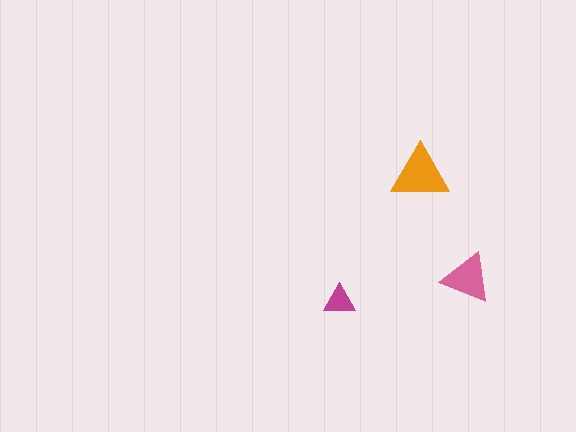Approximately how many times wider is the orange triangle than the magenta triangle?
About 2 times wider.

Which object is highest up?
The orange triangle is topmost.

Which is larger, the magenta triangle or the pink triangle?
The pink one.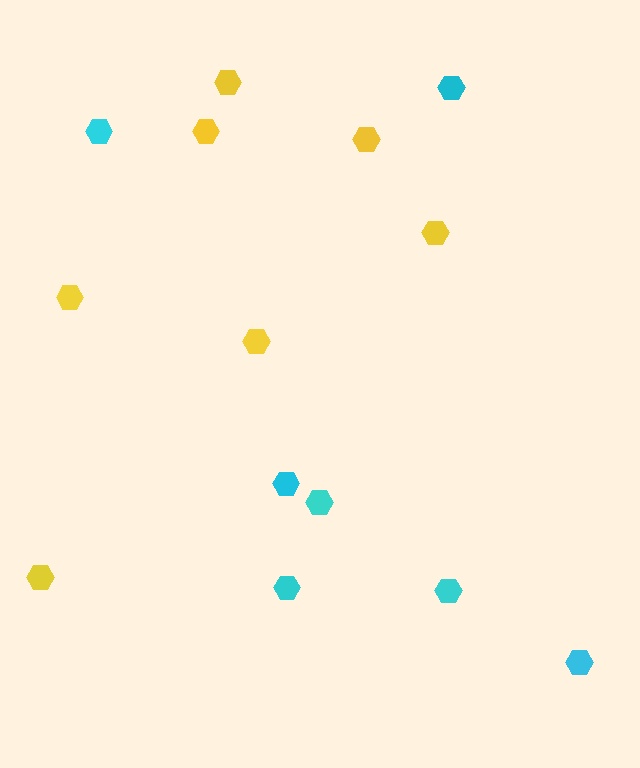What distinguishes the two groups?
There are 2 groups: one group of cyan hexagons (7) and one group of yellow hexagons (7).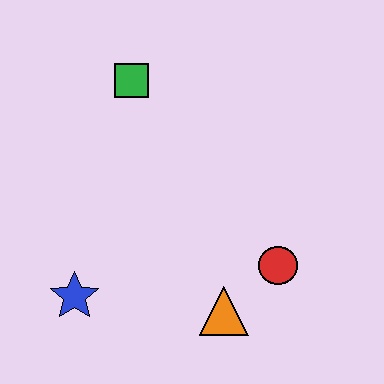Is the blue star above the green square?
No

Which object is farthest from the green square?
The orange triangle is farthest from the green square.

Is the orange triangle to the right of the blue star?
Yes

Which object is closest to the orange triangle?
The red circle is closest to the orange triangle.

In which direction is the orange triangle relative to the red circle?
The orange triangle is to the left of the red circle.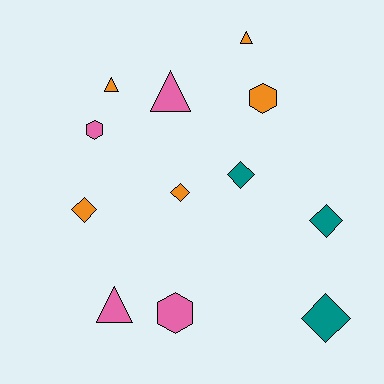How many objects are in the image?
There are 12 objects.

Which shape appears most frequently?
Diamond, with 5 objects.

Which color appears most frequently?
Orange, with 5 objects.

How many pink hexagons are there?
There are 2 pink hexagons.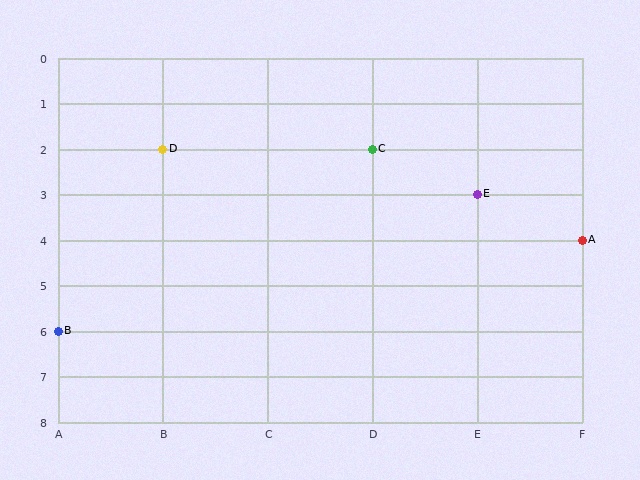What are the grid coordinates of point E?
Point E is at grid coordinates (E, 3).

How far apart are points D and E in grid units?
Points D and E are 3 columns and 1 row apart (about 3.2 grid units diagonally).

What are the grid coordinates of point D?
Point D is at grid coordinates (B, 2).